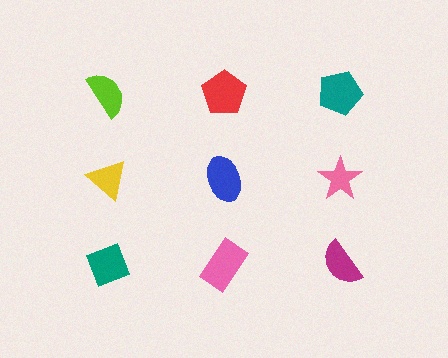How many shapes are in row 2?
3 shapes.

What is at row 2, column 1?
A yellow triangle.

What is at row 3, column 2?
A pink rectangle.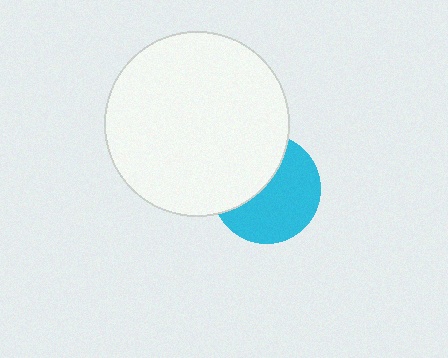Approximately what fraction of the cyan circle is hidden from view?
Roughly 41% of the cyan circle is hidden behind the white circle.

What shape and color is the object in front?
The object in front is a white circle.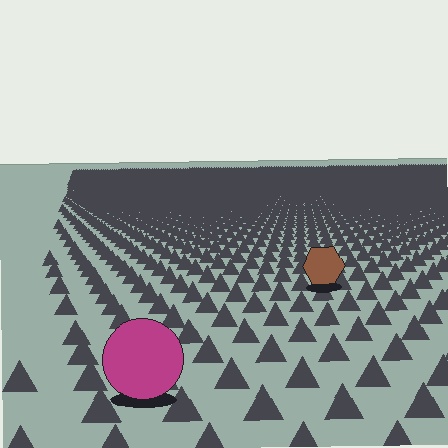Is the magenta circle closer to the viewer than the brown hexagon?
Yes. The magenta circle is closer — you can tell from the texture gradient: the ground texture is coarser near it.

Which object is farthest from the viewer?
The brown hexagon is farthest from the viewer. It appears smaller and the ground texture around it is denser.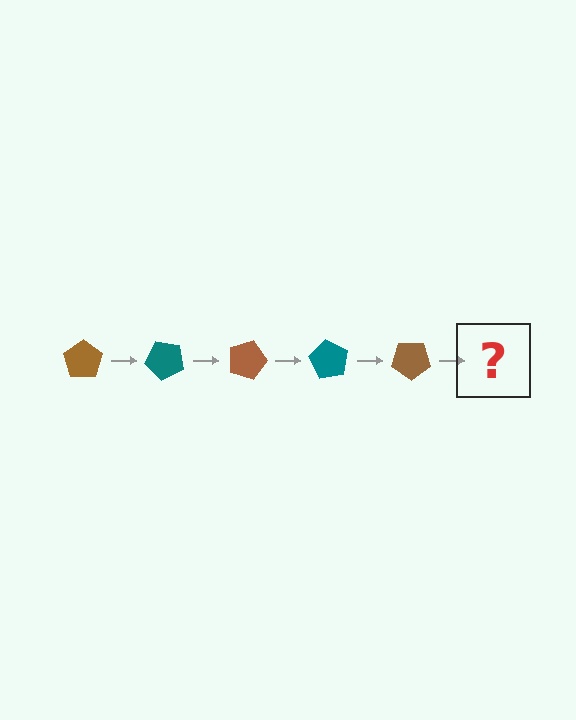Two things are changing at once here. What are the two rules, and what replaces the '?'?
The two rules are that it rotates 45 degrees each step and the color cycles through brown and teal. The '?' should be a teal pentagon, rotated 225 degrees from the start.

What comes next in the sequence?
The next element should be a teal pentagon, rotated 225 degrees from the start.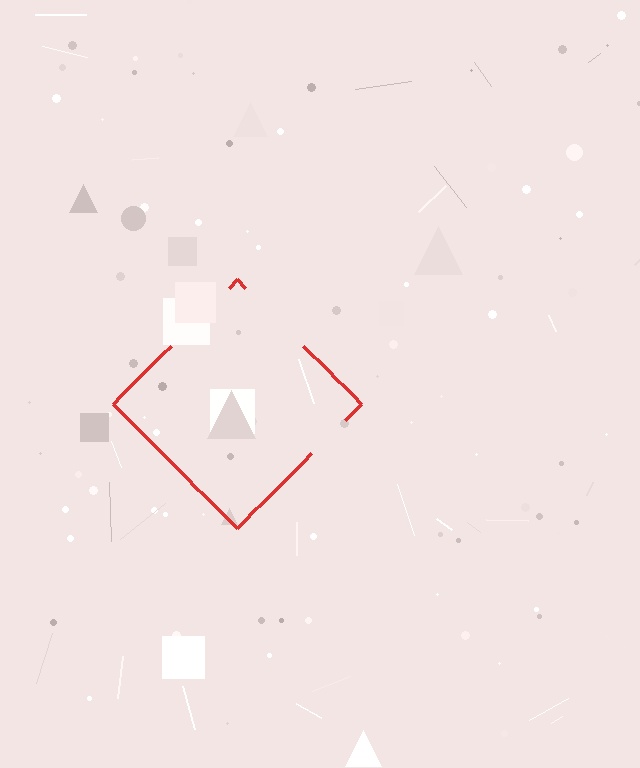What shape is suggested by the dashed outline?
The dashed outline suggests a diamond.